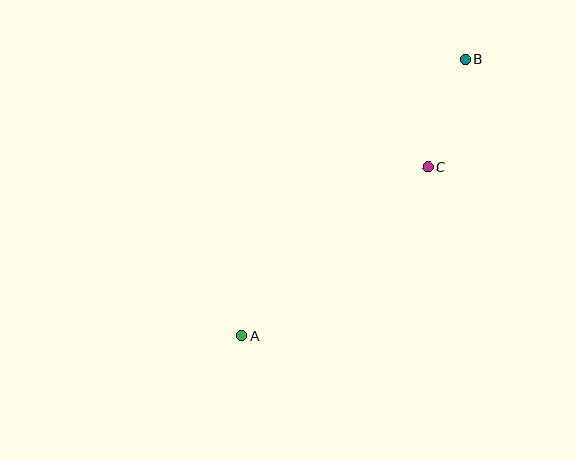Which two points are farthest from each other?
Points A and B are farthest from each other.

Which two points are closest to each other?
Points B and C are closest to each other.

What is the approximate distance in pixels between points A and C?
The distance between A and C is approximately 251 pixels.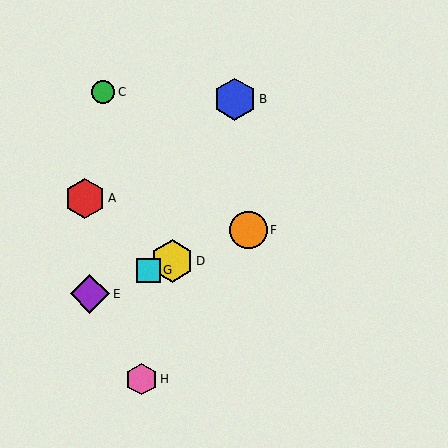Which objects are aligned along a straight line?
Objects D, E, F, G are aligned along a straight line.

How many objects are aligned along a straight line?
4 objects (D, E, F, G) are aligned along a straight line.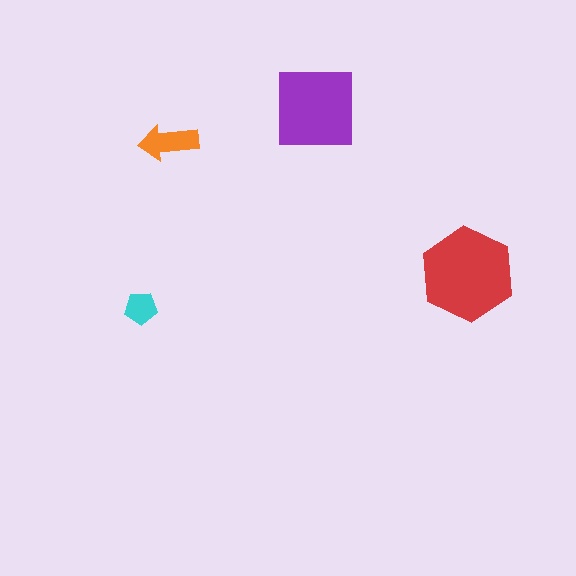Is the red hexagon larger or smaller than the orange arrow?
Larger.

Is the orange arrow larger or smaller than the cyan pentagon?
Larger.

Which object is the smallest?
The cyan pentagon.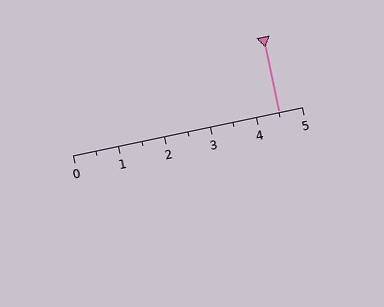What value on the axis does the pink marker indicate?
The marker indicates approximately 4.5.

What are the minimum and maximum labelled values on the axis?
The axis runs from 0 to 5.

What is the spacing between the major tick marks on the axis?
The major ticks are spaced 1 apart.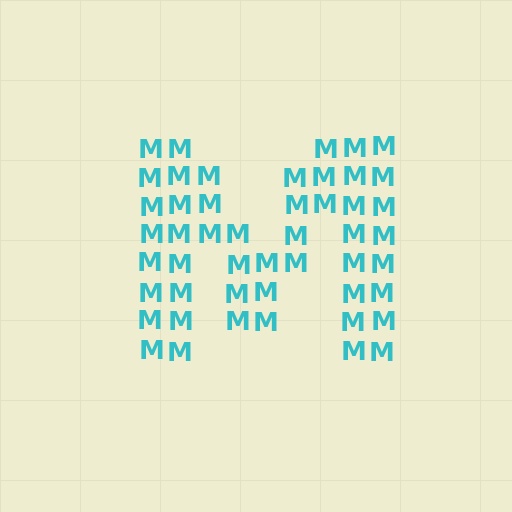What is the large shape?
The large shape is the letter M.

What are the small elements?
The small elements are letter M's.